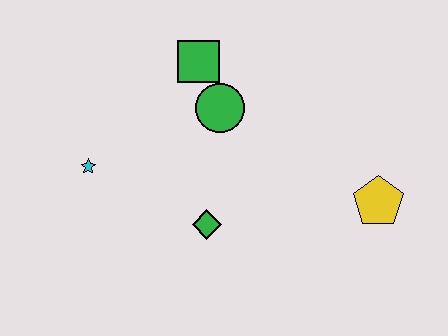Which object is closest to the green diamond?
The green circle is closest to the green diamond.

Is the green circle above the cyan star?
Yes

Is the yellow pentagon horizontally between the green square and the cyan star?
No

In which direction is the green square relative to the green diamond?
The green square is above the green diamond.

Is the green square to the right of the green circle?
No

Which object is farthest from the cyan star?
The yellow pentagon is farthest from the cyan star.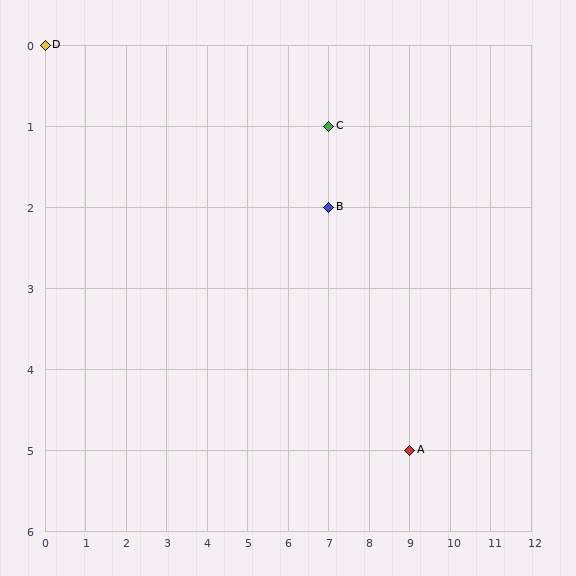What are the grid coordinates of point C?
Point C is at grid coordinates (7, 1).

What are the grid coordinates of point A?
Point A is at grid coordinates (9, 5).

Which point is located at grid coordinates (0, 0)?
Point D is at (0, 0).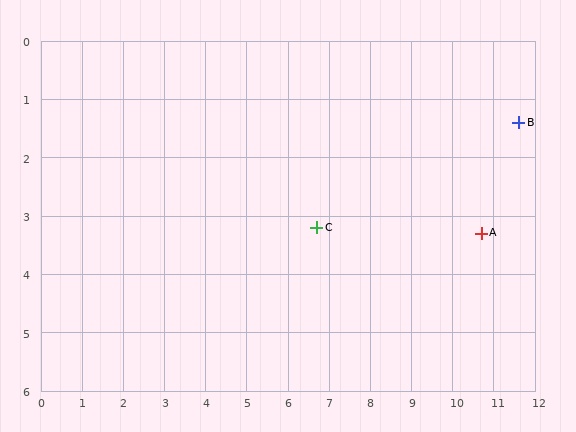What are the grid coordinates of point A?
Point A is at approximately (10.7, 3.3).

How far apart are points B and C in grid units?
Points B and C are about 5.2 grid units apart.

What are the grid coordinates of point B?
Point B is at approximately (11.6, 1.4).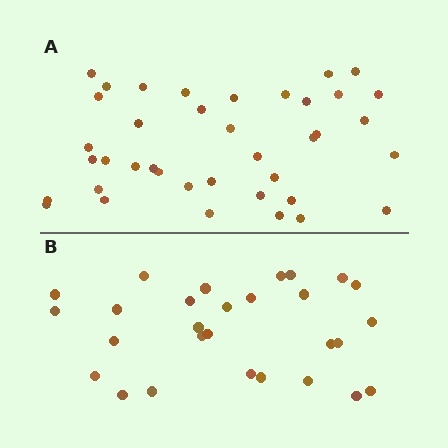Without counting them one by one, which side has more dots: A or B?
Region A (the top region) has more dots.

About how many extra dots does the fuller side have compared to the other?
Region A has roughly 12 or so more dots than region B.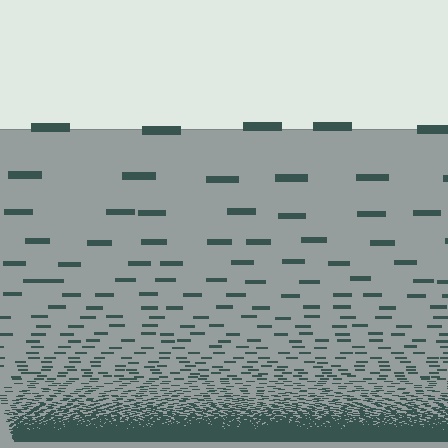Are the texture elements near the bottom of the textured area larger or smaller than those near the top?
Smaller. The gradient is inverted — elements near the bottom are smaller and denser.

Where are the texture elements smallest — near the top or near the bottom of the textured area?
Near the bottom.